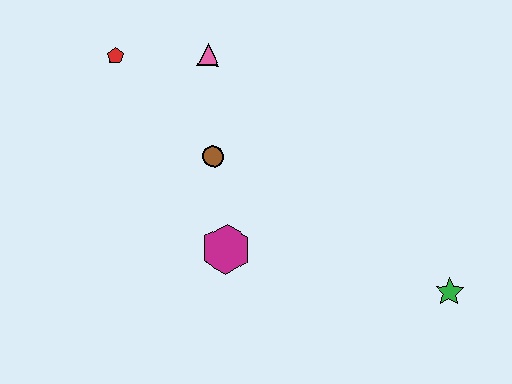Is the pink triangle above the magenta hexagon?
Yes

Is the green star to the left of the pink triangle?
No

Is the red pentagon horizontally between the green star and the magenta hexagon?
No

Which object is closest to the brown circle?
The magenta hexagon is closest to the brown circle.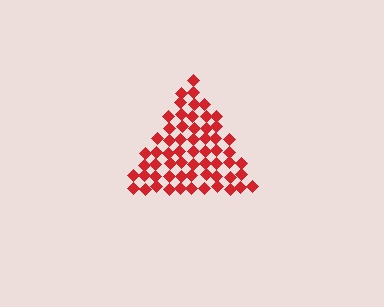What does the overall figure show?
The overall figure shows a triangle.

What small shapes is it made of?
It is made of small diamonds.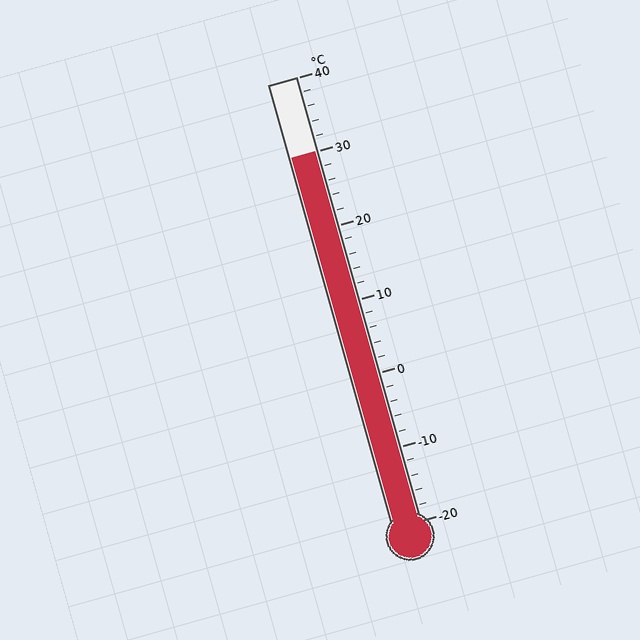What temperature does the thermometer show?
The thermometer shows approximately 30°C.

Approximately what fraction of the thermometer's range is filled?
The thermometer is filled to approximately 85% of its range.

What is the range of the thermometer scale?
The thermometer scale ranges from -20°C to 40°C.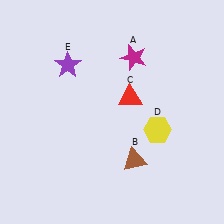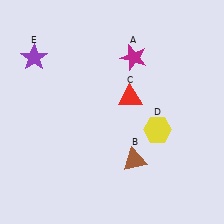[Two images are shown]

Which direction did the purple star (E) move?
The purple star (E) moved left.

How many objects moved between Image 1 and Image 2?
1 object moved between the two images.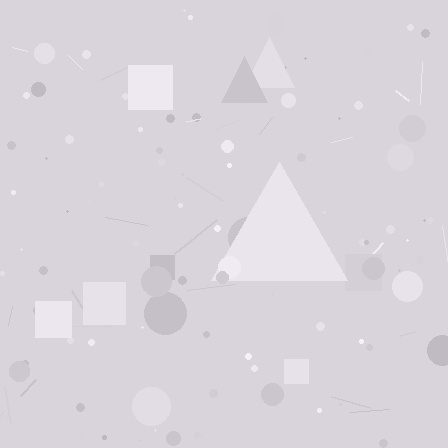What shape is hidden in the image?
A triangle is hidden in the image.